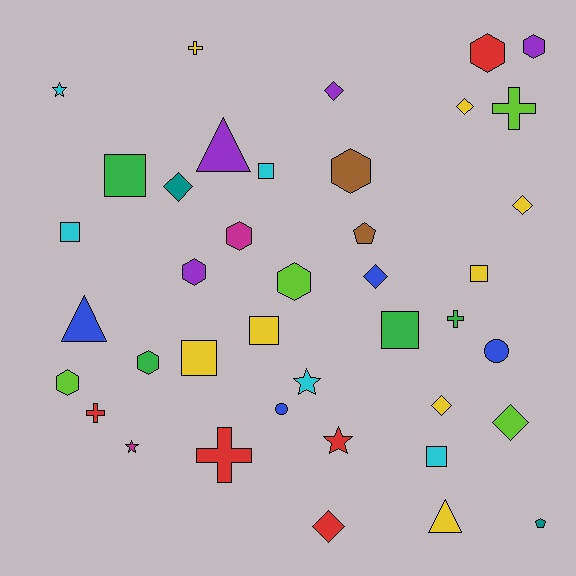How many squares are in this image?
There are 8 squares.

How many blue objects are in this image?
There are 4 blue objects.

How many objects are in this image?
There are 40 objects.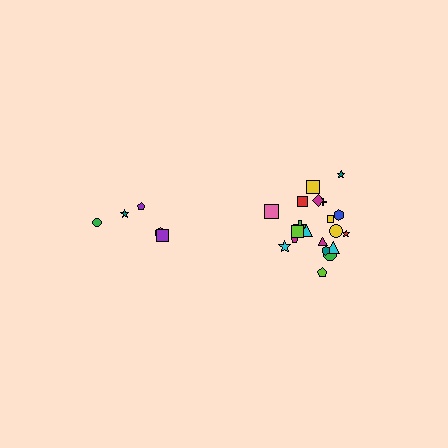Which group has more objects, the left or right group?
The right group.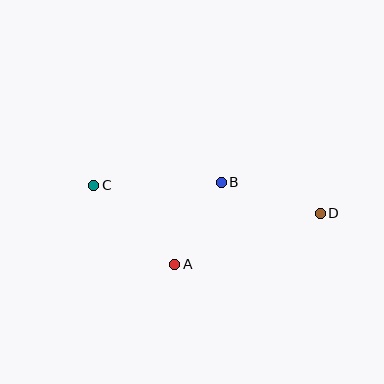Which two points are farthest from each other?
Points C and D are farthest from each other.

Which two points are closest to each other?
Points A and B are closest to each other.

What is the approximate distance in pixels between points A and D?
The distance between A and D is approximately 154 pixels.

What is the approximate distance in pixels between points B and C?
The distance between B and C is approximately 128 pixels.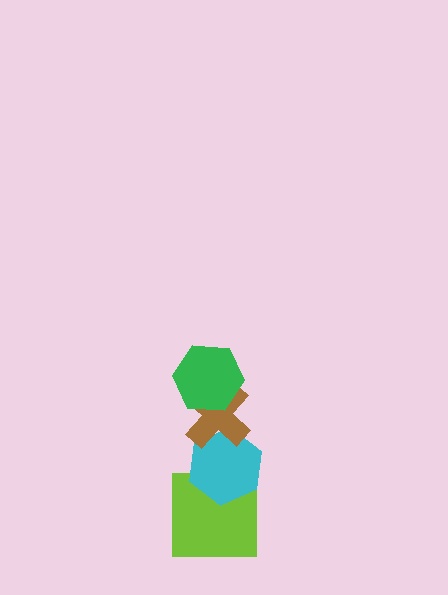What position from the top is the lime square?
The lime square is 4th from the top.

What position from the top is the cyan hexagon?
The cyan hexagon is 3rd from the top.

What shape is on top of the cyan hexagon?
The brown cross is on top of the cyan hexagon.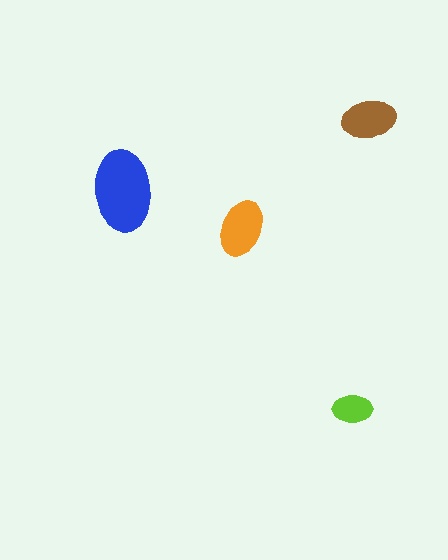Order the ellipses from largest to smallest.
the blue one, the orange one, the brown one, the lime one.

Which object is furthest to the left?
The blue ellipse is leftmost.